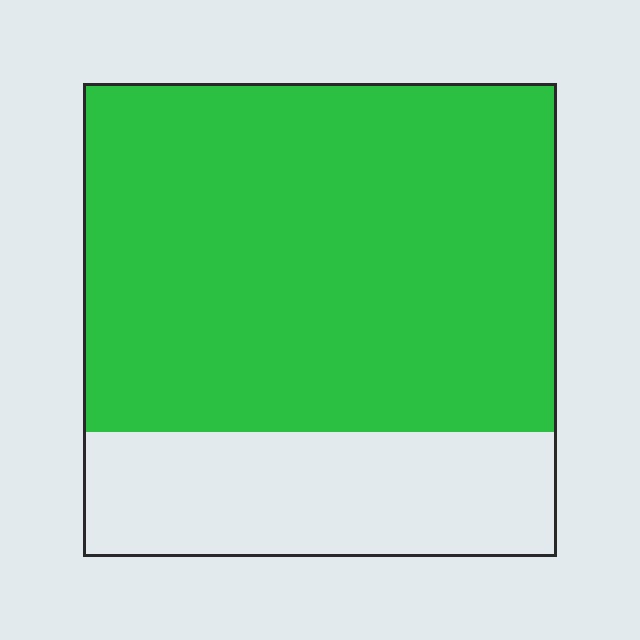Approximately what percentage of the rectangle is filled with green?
Approximately 75%.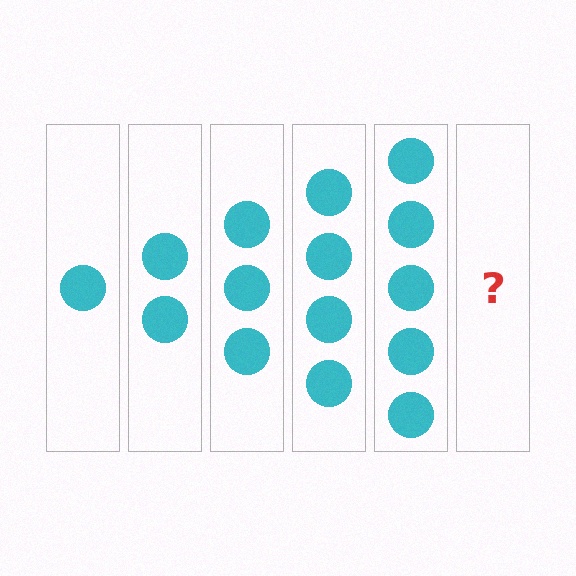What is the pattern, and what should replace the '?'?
The pattern is that each step adds one more circle. The '?' should be 6 circles.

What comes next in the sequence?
The next element should be 6 circles.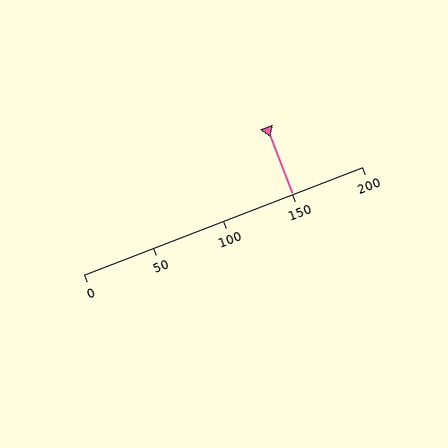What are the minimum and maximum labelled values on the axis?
The axis runs from 0 to 200.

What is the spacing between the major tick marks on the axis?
The major ticks are spaced 50 apart.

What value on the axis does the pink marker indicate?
The marker indicates approximately 150.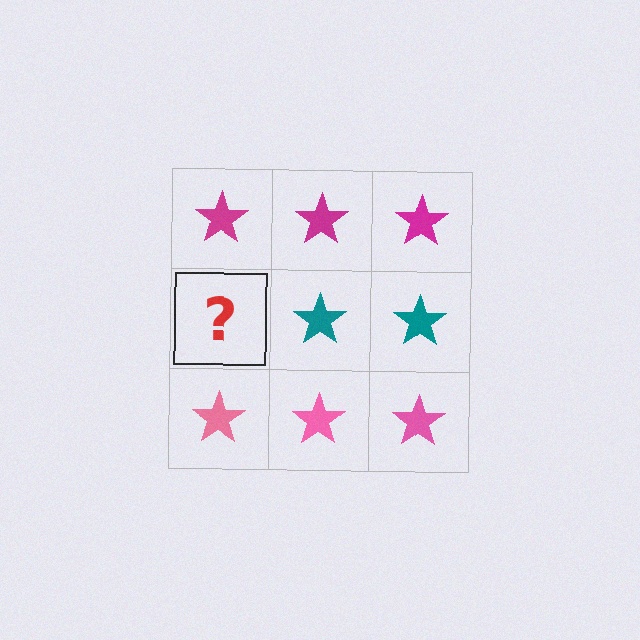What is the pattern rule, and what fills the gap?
The rule is that each row has a consistent color. The gap should be filled with a teal star.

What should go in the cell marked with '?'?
The missing cell should contain a teal star.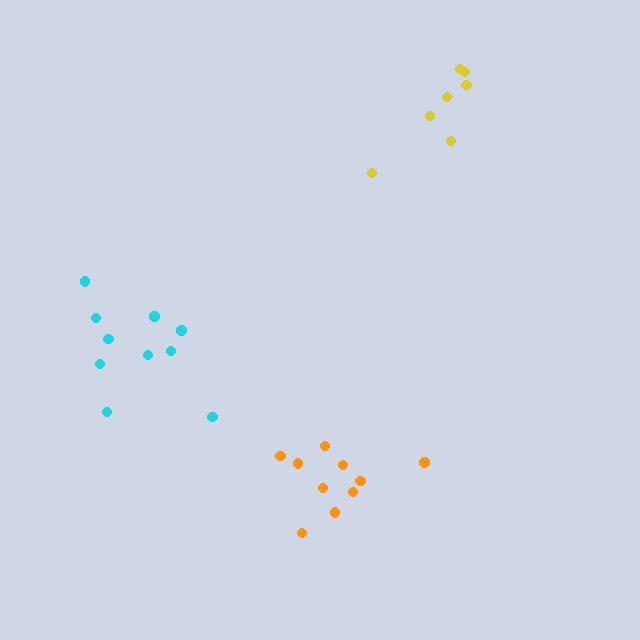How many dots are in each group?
Group 1: 10 dots, Group 2: 7 dots, Group 3: 10 dots (27 total).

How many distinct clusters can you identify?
There are 3 distinct clusters.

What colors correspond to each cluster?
The clusters are colored: orange, yellow, cyan.